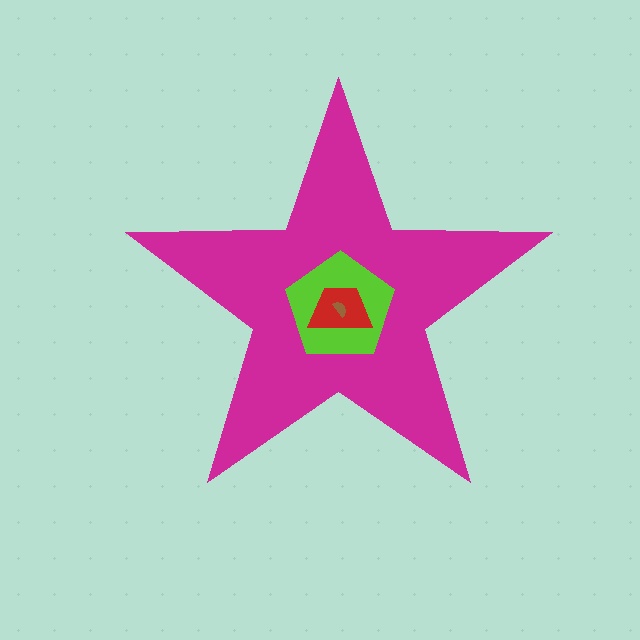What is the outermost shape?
The magenta star.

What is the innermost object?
The brown semicircle.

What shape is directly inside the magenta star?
The lime pentagon.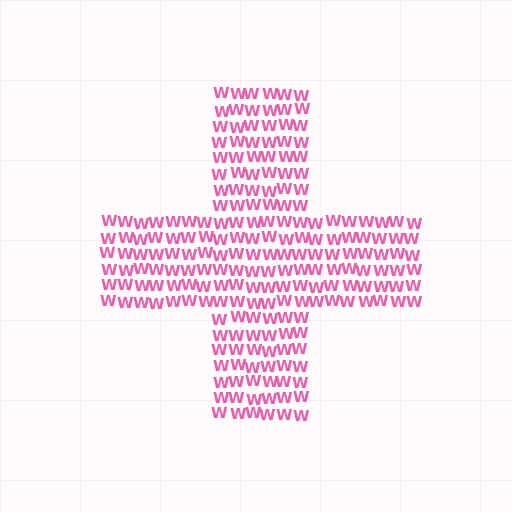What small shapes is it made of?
It is made of small letter W's.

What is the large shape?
The large shape is a cross.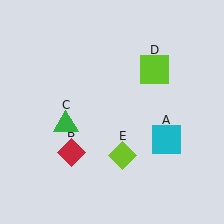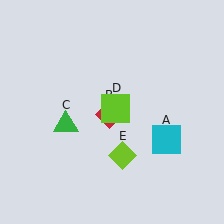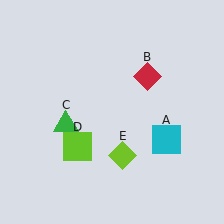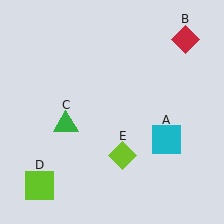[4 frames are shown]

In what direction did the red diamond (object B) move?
The red diamond (object B) moved up and to the right.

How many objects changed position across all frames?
2 objects changed position: red diamond (object B), lime square (object D).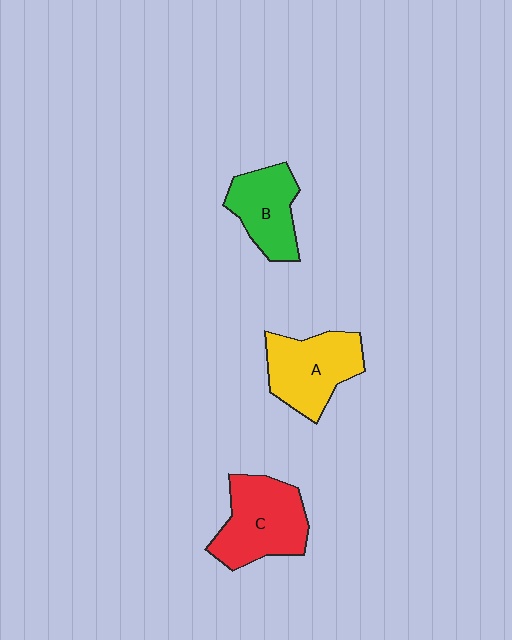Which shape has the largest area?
Shape C (red).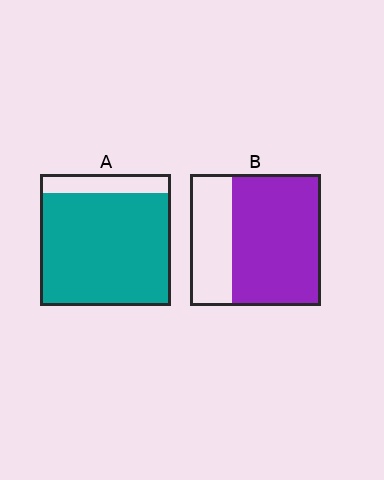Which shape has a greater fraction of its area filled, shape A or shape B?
Shape A.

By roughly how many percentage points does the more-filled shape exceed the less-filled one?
By roughly 20 percentage points (A over B).